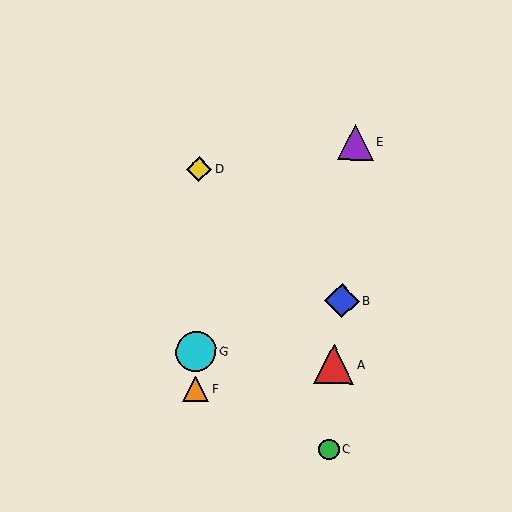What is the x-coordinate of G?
Object G is at x≈196.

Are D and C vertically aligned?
No, D is at x≈199 and C is at x≈329.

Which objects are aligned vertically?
Objects D, F, G are aligned vertically.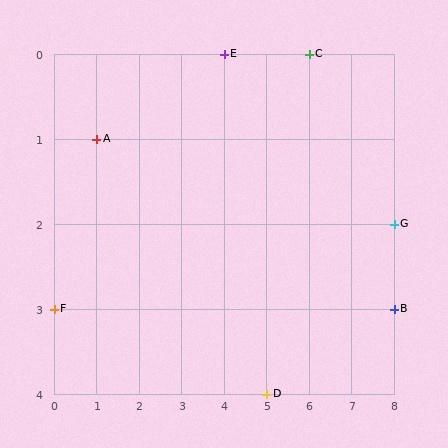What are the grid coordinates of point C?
Point C is at grid coordinates (6, 0).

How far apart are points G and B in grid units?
Points G and B are 1 row apart.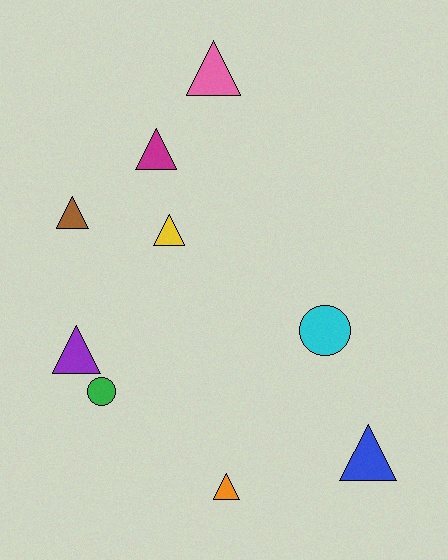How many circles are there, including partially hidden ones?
There are 2 circles.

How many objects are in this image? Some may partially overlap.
There are 9 objects.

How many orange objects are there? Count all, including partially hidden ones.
There is 1 orange object.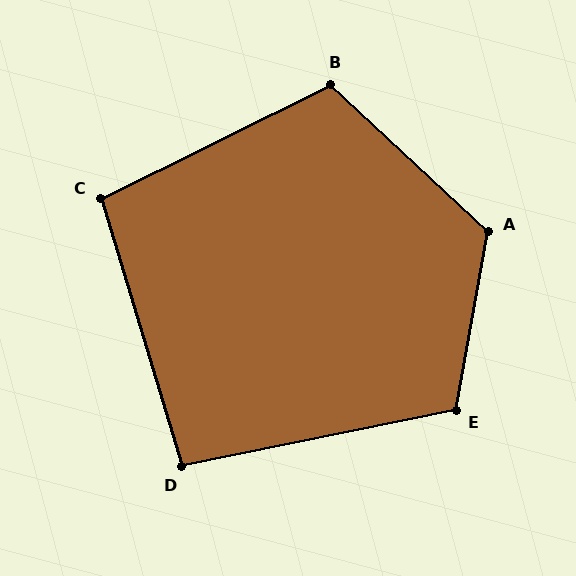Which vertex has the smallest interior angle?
D, at approximately 95 degrees.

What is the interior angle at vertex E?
Approximately 112 degrees (obtuse).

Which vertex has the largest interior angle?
A, at approximately 123 degrees.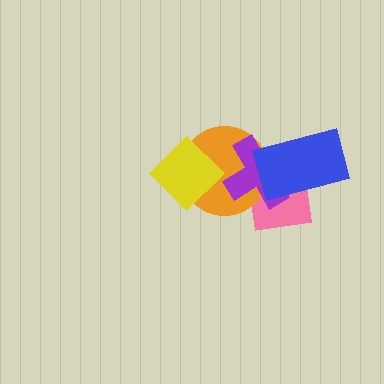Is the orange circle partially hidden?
Yes, it is partially covered by another shape.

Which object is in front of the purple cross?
The blue rectangle is in front of the purple cross.